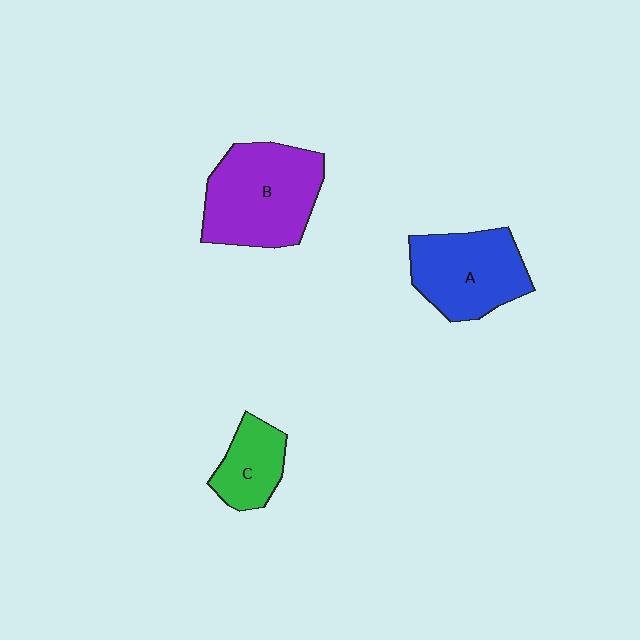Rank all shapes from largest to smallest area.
From largest to smallest: B (purple), A (blue), C (green).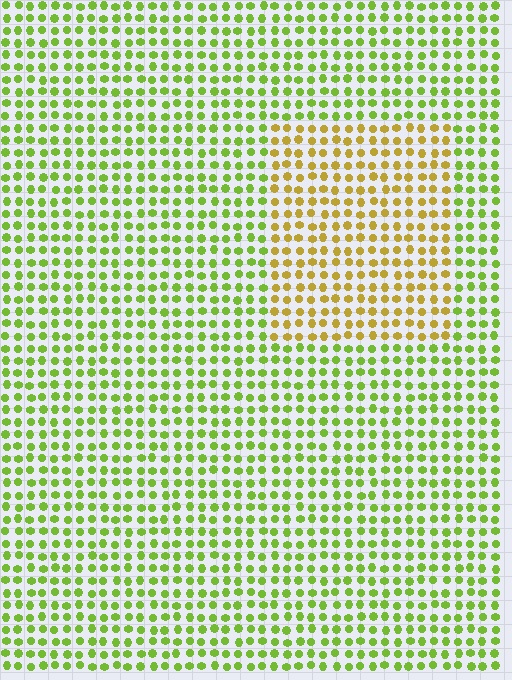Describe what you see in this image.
The image is filled with small lime elements in a uniform arrangement. A rectangle-shaped region is visible where the elements are tinted to a slightly different hue, forming a subtle color boundary.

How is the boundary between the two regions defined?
The boundary is defined purely by a slight shift in hue (about 43 degrees). Spacing, size, and orientation are identical on both sides.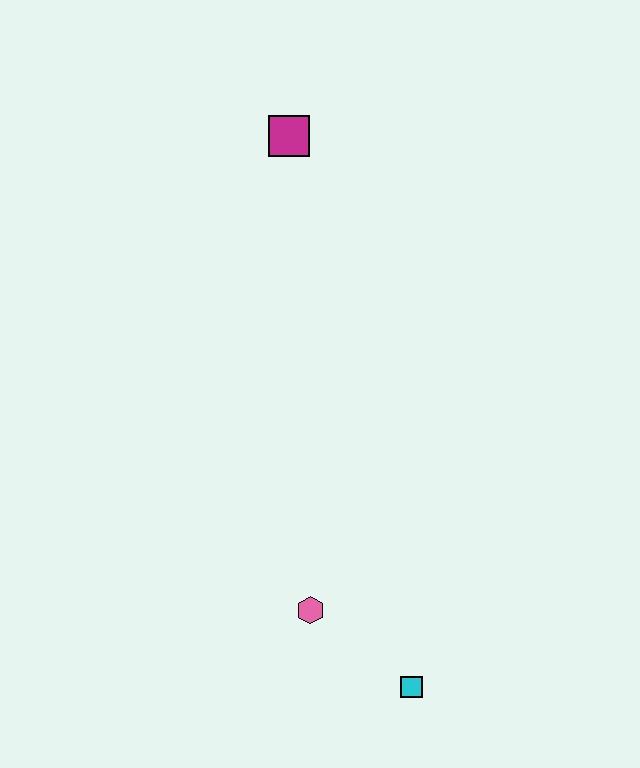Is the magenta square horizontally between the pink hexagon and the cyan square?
No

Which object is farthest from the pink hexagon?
The magenta square is farthest from the pink hexagon.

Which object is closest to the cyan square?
The pink hexagon is closest to the cyan square.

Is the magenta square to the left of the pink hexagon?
Yes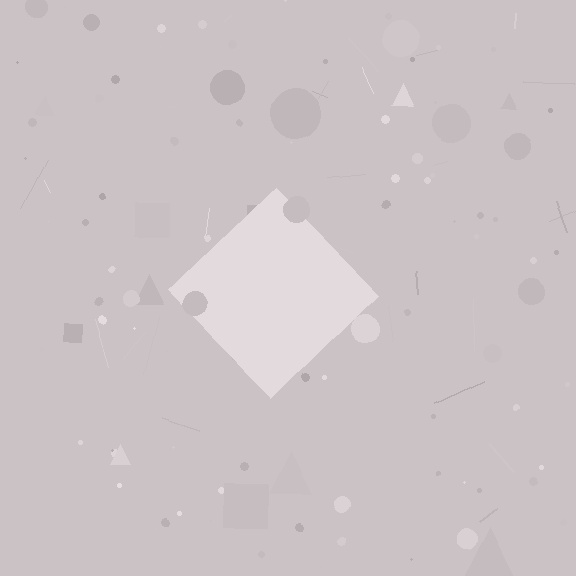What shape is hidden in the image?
A diamond is hidden in the image.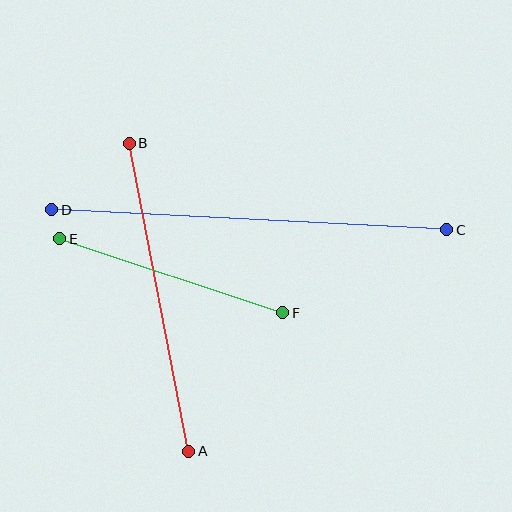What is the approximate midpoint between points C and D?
The midpoint is at approximately (249, 220) pixels.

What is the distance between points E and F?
The distance is approximately 234 pixels.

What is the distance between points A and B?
The distance is approximately 313 pixels.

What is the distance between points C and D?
The distance is approximately 396 pixels.